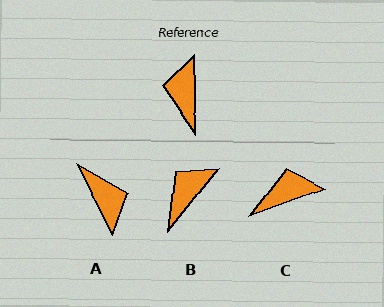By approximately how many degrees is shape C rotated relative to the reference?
Approximately 71 degrees clockwise.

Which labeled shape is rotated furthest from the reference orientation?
A, about 154 degrees away.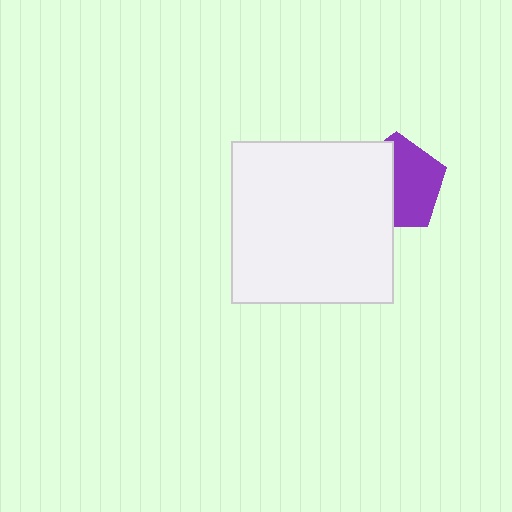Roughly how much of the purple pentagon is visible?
About half of it is visible (roughly 55%).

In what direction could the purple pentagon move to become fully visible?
The purple pentagon could move right. That would shift it out from behind the white square entirely.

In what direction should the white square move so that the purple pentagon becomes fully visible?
The white square should move left. That is the shortest direction to clear the overlap and leave the purple pentagon fully visible.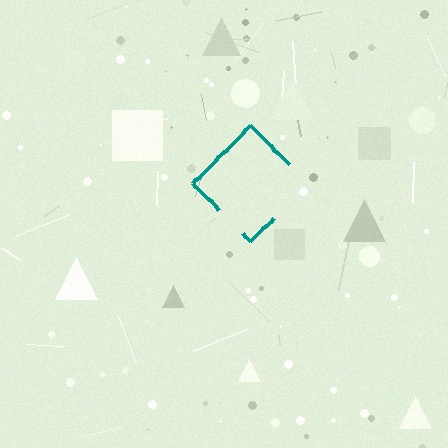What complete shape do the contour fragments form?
The contour fragments form a diamond.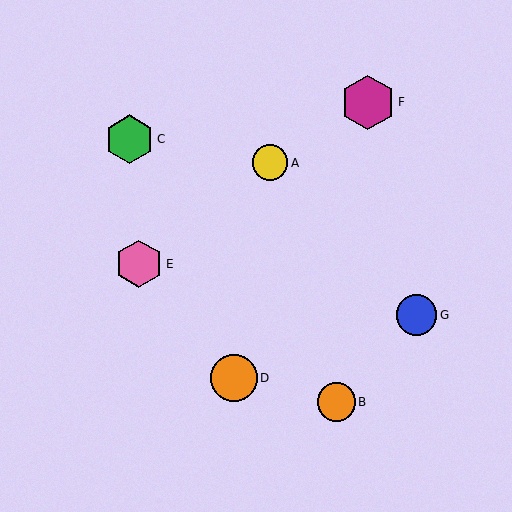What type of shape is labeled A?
Shape A is a yellow circle.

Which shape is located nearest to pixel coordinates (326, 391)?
The orange circle (labeled B) at (336, 402) is nearest to that location.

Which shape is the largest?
The magenta hexagon (labeled F) is the largest.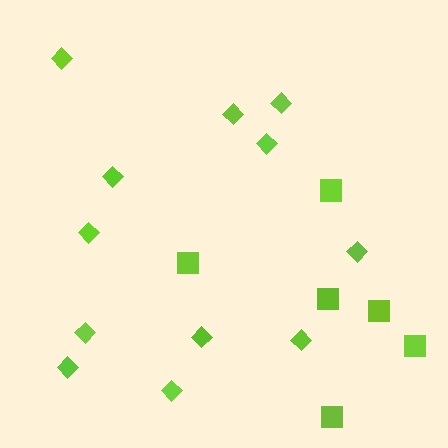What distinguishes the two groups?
There are 2 groups: one group of squares (6) and one group of diamonds (12).